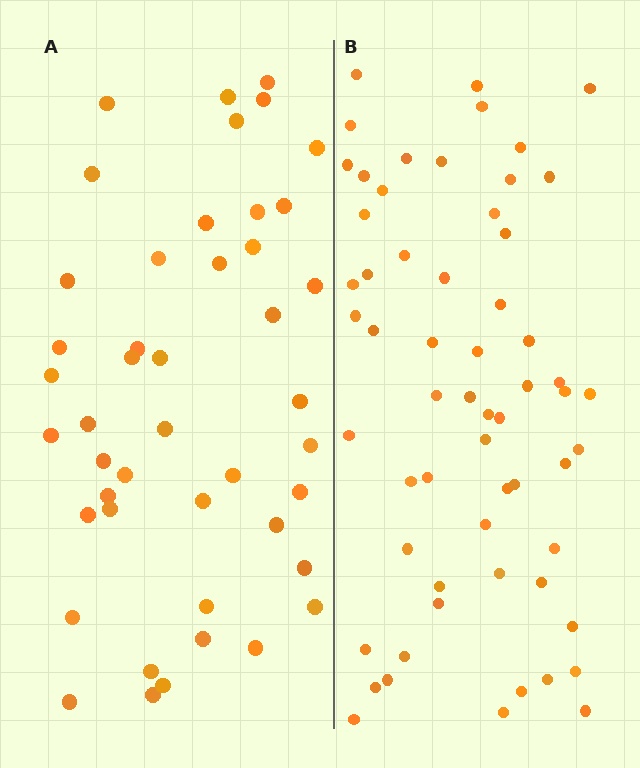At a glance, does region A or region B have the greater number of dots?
Region B (the right region) has more dots.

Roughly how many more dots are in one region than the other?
Region B has approximately 15 more dots than region A.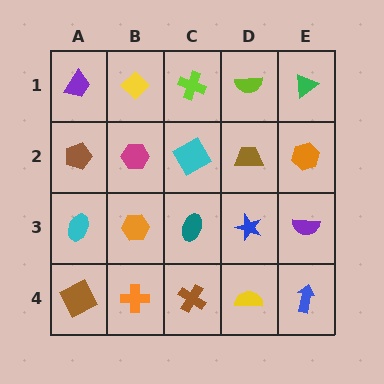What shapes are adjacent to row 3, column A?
A brown pentagon (row 2, column A), a brown square (row 4, column A), an orange hexagon (row 3, column B).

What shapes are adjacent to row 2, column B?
A yellow diamond (row 1, column B), an orange hexagon (row 3, column B), a brown pentagon (row 2, column A), a cyan square (row 2, column C).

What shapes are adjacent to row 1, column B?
A magenta hexagon (row 2, column B), a purple trapezoid (row 1, column A), a lime cross (row 1, column C).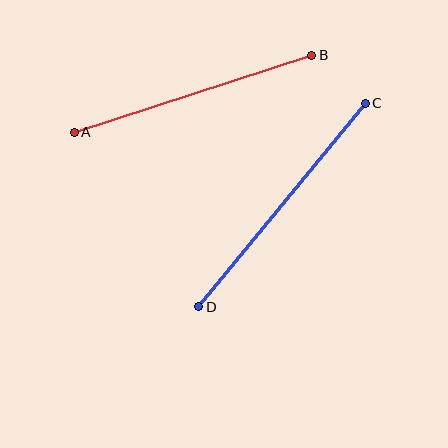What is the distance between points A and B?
The distance is approximately 250 pixels.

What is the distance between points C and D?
The distance is approximately 263 pixels.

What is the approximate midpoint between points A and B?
The midpoint is at approximately (193, 94) pixels.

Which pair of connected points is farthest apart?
Points C and D are farthest apart.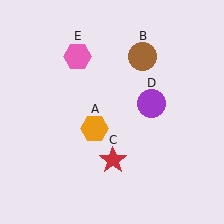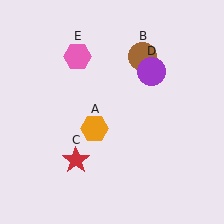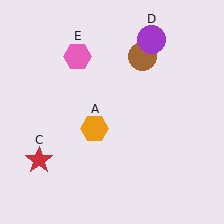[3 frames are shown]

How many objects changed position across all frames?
2 objects changed position: red star (object C), purple circle (object D).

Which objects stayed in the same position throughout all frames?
Orange hexagon (object A) and brown circle (object B) and pink hexagon (object E) remained stationary.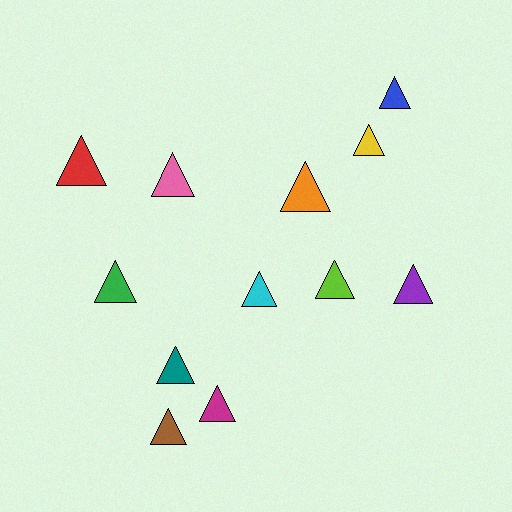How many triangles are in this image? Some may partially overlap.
There are 12 triangles.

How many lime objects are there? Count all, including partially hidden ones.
There is 1 lime object.